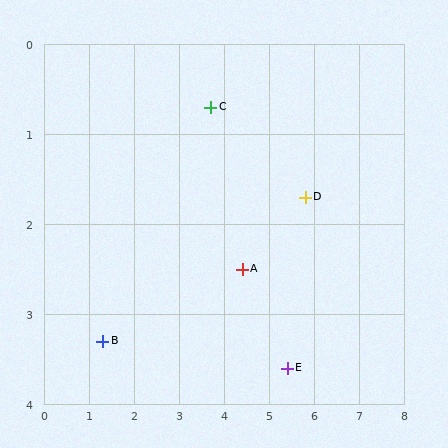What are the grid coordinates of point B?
Point B is at approximately (1.3, 3.3).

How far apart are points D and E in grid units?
Points D and E are about 1.9 grid units apart.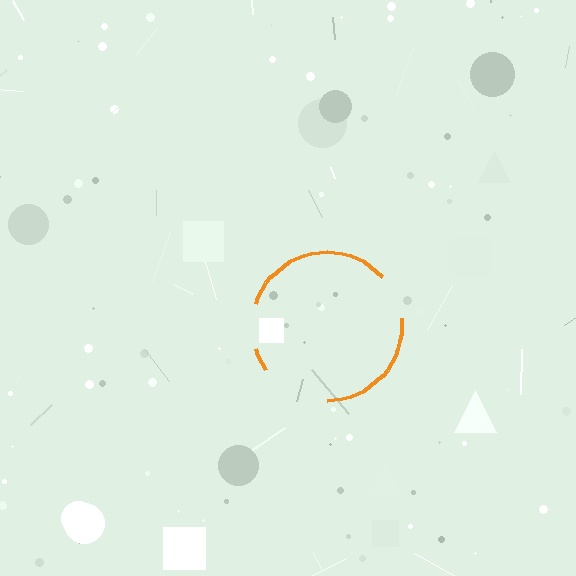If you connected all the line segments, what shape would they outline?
They would outline a circle.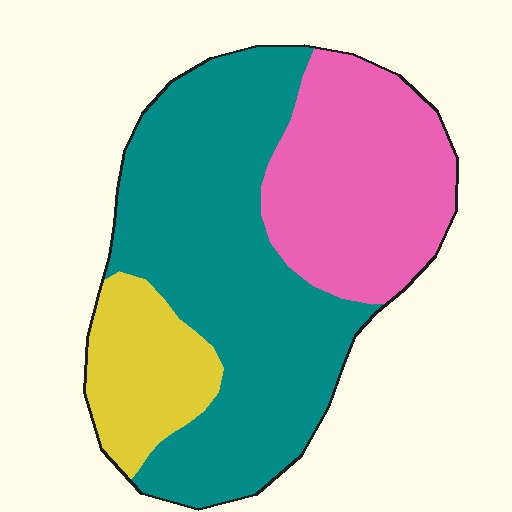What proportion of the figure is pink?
Pink covers about 30% of the figure.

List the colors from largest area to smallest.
From largest to smallest: teal, pink, yellow.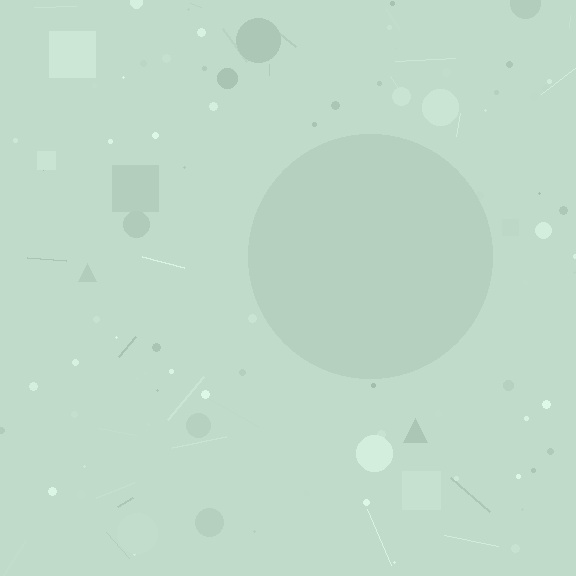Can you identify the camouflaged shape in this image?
The camouflaged shape is a circle.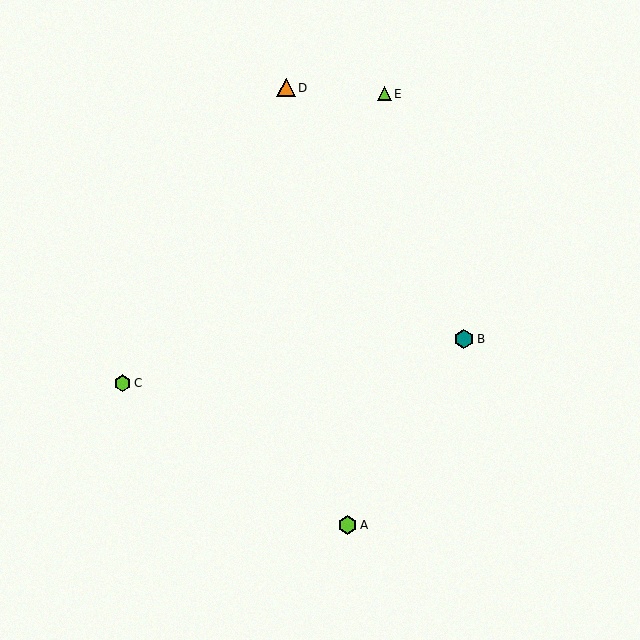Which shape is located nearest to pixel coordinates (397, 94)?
The lime triangle (labeled E) at (385, 94) is nearest to that location.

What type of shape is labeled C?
Shape C is a lime hexagon.